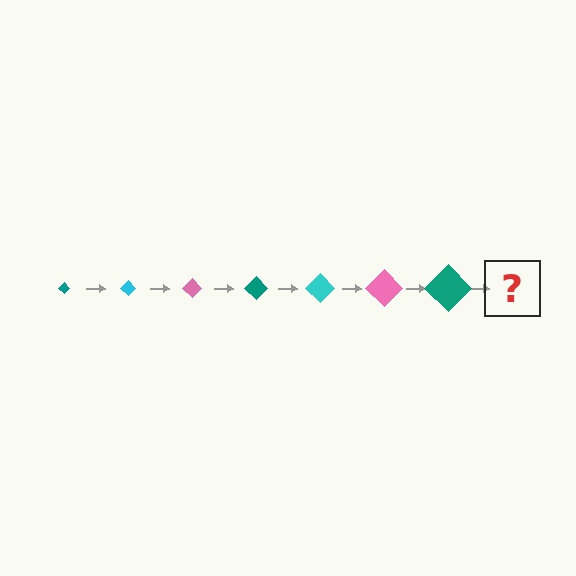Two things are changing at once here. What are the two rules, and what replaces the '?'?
The two rules are that the diamond grows larger each step and the color cycles through teal, cyan, and pink. The '?' should be a cyan diamond, larger than the previous one.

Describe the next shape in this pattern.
It should be a cyan diamond, larger than the previous one.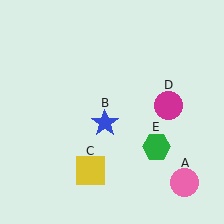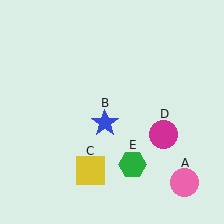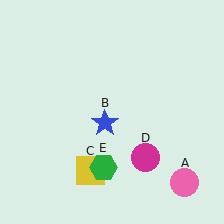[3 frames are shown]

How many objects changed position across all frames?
2 objects changed position: magenta circle (object D), green hexagon (object E).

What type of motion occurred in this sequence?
The magenta circle (object D), green hexagon (object E) rotated clockwise around the center of the scene.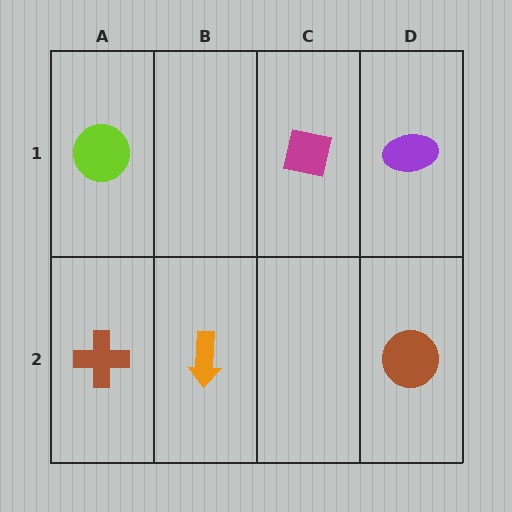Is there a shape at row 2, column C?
No, that cell is empty.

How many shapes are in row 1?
3 shapes.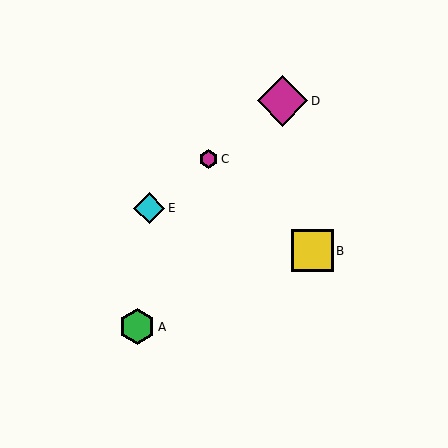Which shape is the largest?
The magenta diamond (labeled D) is the largest.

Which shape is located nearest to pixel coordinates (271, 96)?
The magenta diamond (labeled D) at (282, 101) is nearest to that location.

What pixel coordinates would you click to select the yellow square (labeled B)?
Click at (312, 251) to select the yellow square B.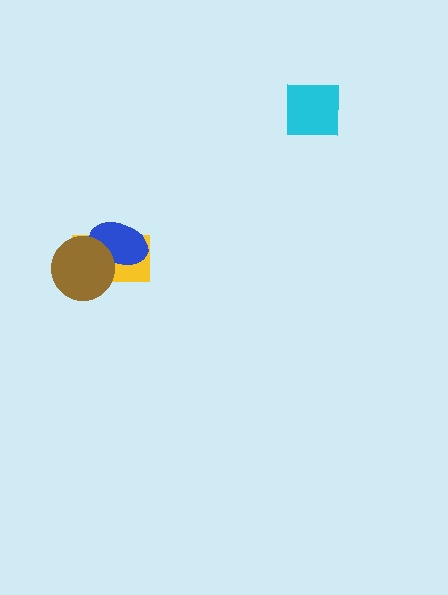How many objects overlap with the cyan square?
0 objects overlap with the cyan square.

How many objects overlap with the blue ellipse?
2 objects overlap with the blue ellipse.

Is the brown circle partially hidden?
No, no other shape covers it.